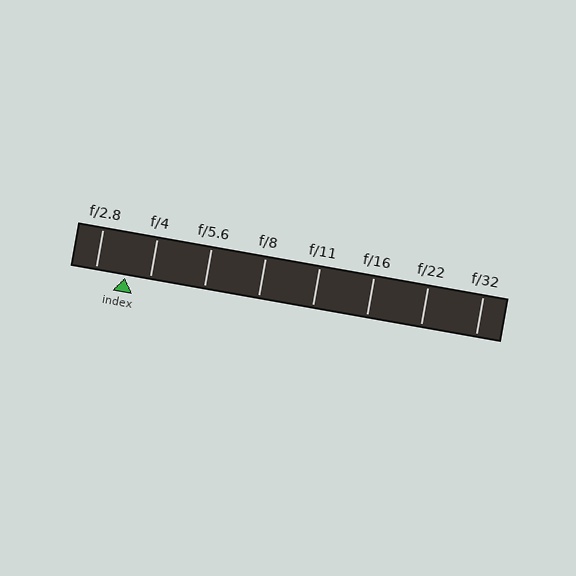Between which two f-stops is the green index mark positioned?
The index mark is between f/2.8 and f/4.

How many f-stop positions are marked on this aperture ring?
There are 8 f-stop positions marked.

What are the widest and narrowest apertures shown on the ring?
The widest aperture shown is f/2.8 and the narrowest is f/32.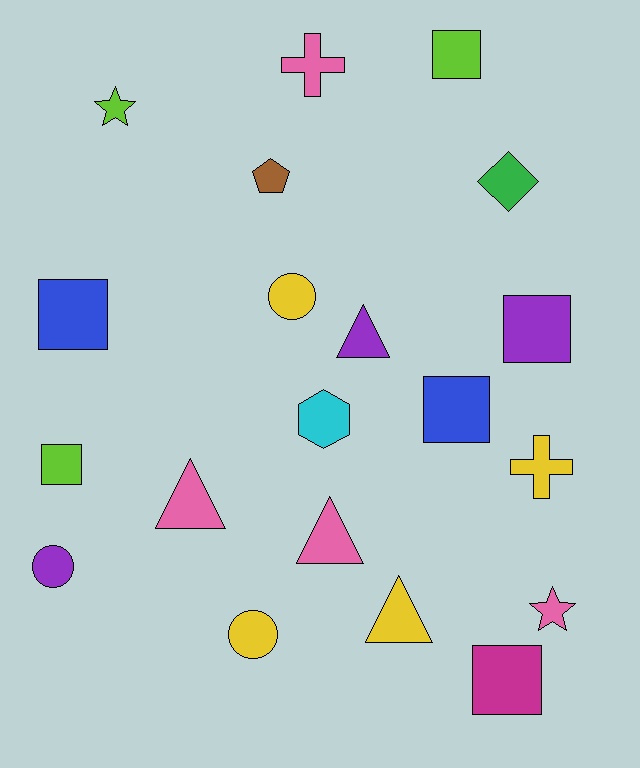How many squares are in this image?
There are 6 squares.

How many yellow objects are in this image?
There are 4 yellow objects.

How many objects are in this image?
There are 20 objects.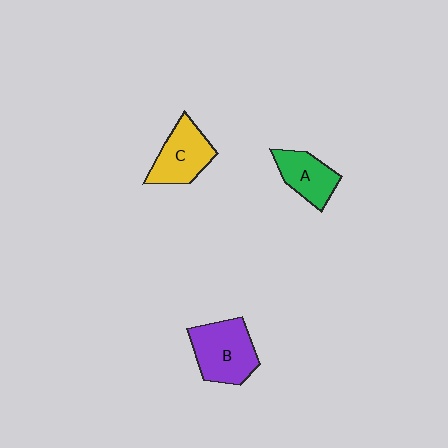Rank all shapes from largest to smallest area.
From largest to smallest: B (purple), C (yellow), A (green).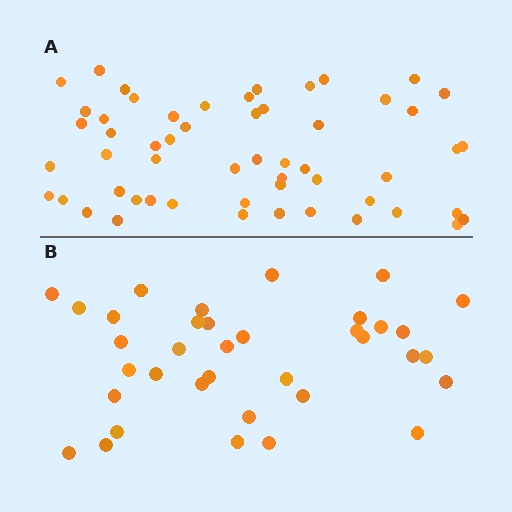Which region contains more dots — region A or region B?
Region A (the top region) has more dots.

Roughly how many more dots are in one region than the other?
Region A has approximately 20 more dots than region B.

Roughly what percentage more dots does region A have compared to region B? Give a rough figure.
About 55% more.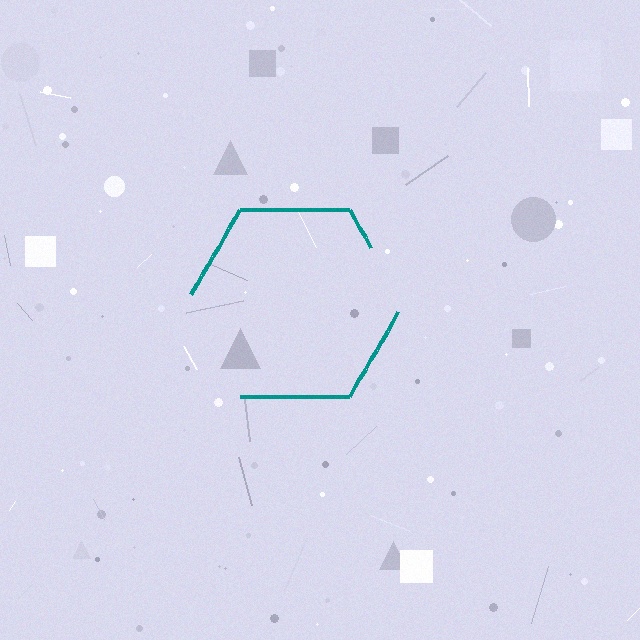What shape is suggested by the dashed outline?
The dashed outline suggests a hexagon.